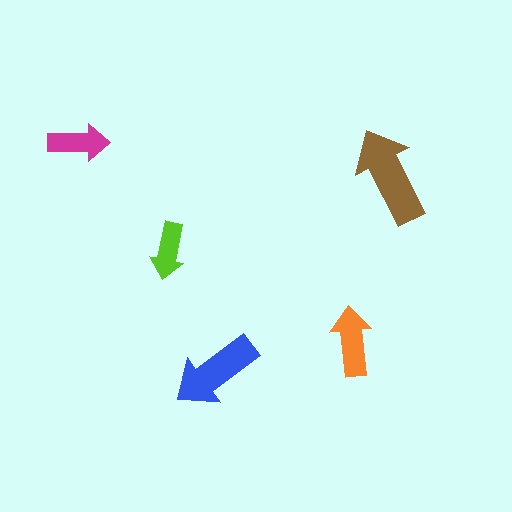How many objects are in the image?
There are 5 objects in the image.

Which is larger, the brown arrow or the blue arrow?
The brown one.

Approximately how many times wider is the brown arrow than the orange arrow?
About 1.5 times wider.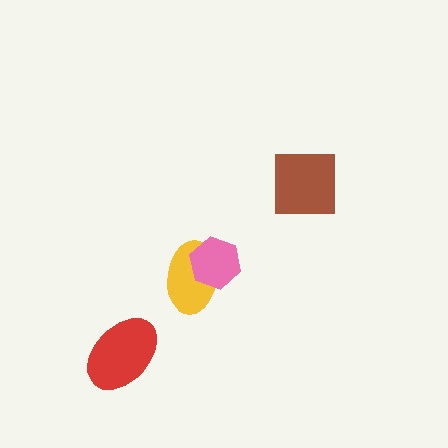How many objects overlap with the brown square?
0 objects overlap with the brown square.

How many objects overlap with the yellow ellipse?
1 object overlaps with the yellow ellipse.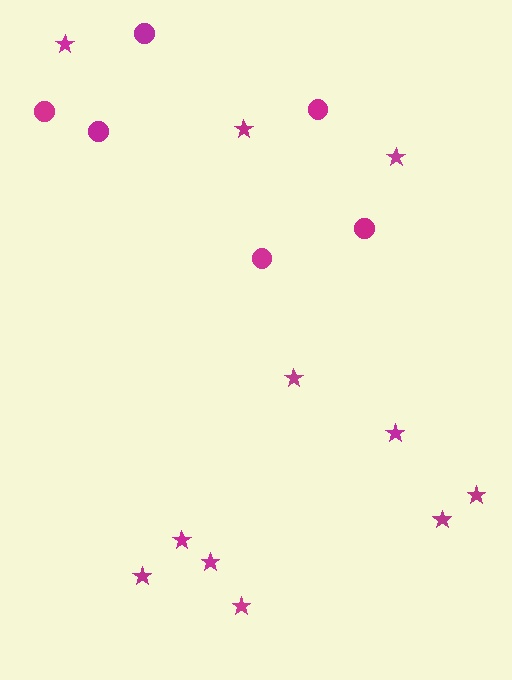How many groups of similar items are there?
There are 2 groups: one group of circles (6) and one group of stars (11).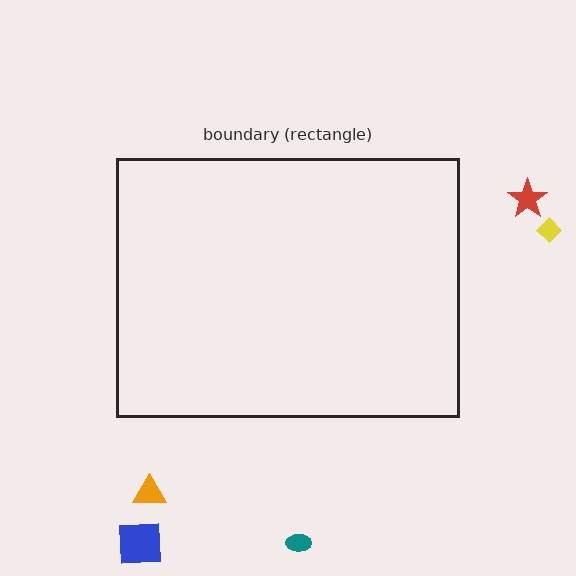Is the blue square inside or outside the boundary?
Outside.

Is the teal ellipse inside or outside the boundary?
Outside.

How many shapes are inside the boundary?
0 inside, 5 outside.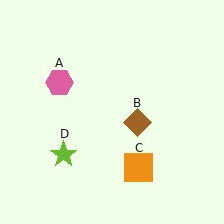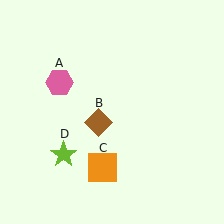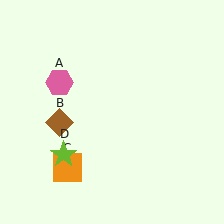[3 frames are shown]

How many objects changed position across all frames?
2 objects changed position: brown diamond (object B), orange square (object C).